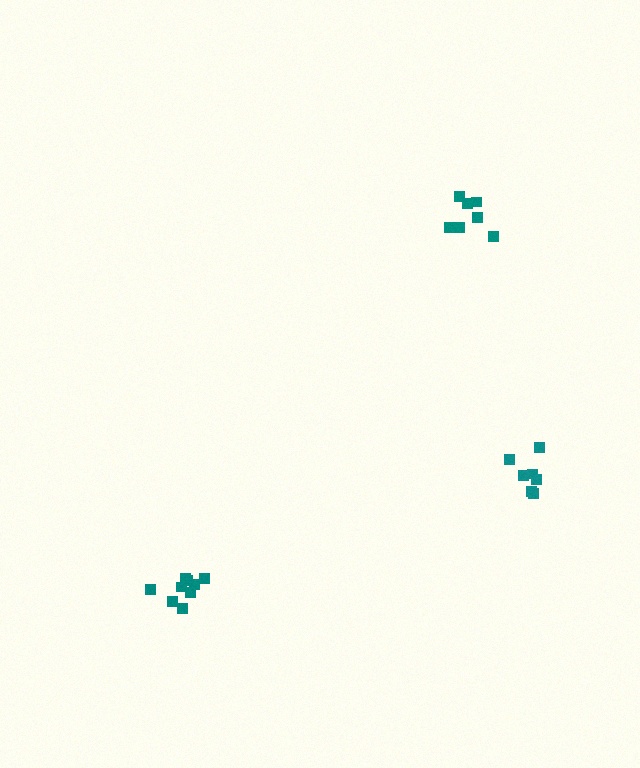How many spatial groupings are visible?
There are 3 spatial groupings.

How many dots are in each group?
Group 1: 9 dots, Group 2: 7 dots, Group 3: 7 dots (23 total).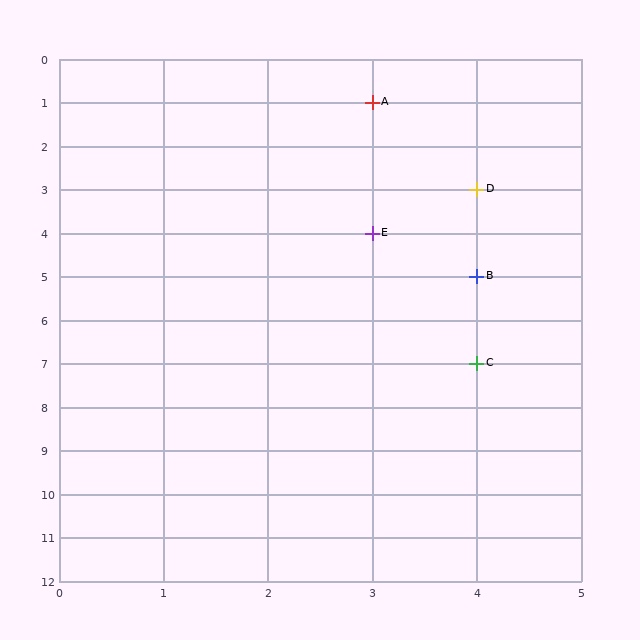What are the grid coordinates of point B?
Point B is at grid coordinates (4, 5).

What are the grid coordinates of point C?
Point C is at grid coordinates (4, 7).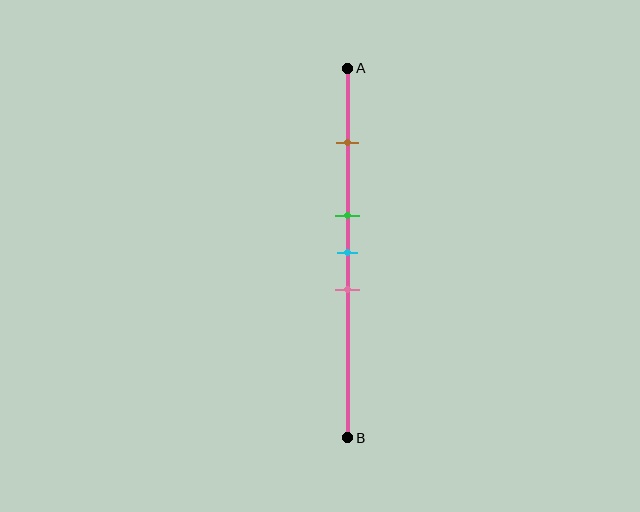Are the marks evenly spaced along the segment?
No, the marks are not evenly spaced.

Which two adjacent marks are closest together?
The green and cyan marks are the closest adjacent pair.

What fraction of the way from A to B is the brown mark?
The brown mark is approximately 20% (0.2) of the way from A to B.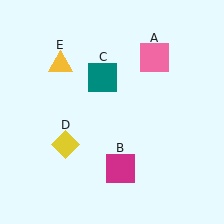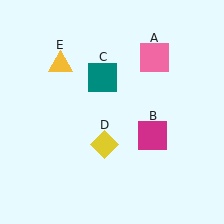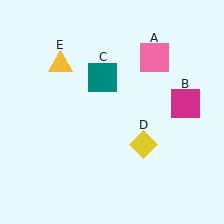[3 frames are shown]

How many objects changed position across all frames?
2 objects changed position: magenta square (object B), yellow diamond (object D).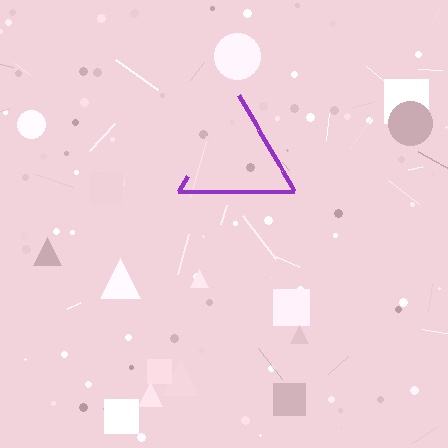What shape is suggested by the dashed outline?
The dashed outline suggests a triangle.